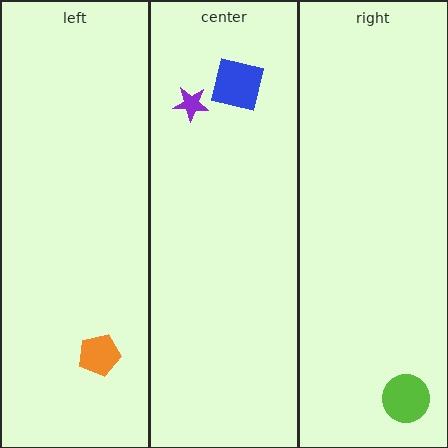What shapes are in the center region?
The purple star, the blue square.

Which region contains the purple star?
The center region.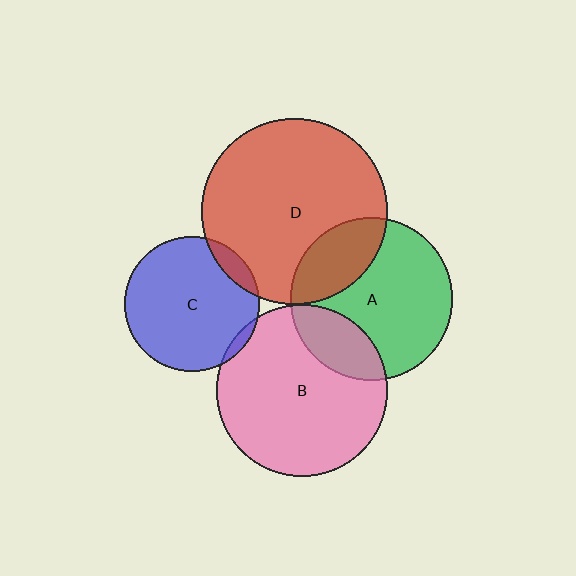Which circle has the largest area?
Circle D (red).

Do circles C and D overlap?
Yes.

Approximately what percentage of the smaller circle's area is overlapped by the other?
Approximately 10%.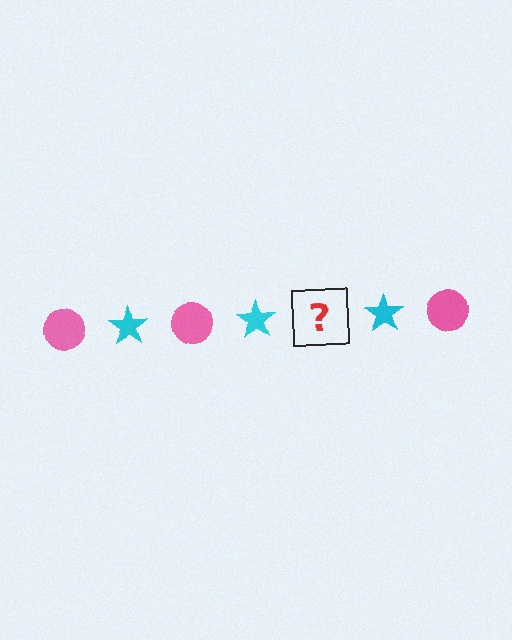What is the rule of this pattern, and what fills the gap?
The rule is that the pattern alternates between pink circle and cyan star. The gap should be filled with a pink circle.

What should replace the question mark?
The question mark should be replaced with a pink circle.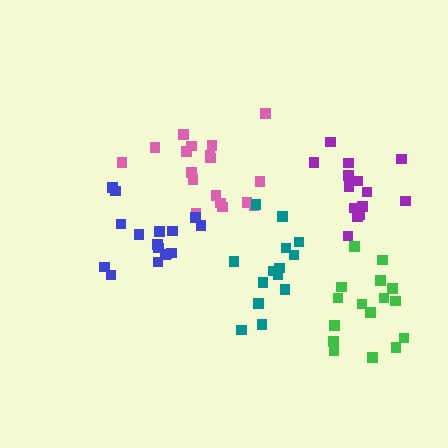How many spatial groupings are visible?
There are 5 spatial groupings.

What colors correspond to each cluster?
The clusters are colored: purple, pink, green, teal, blue.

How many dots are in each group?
Group 1: 15 dots, Group 2: 18 dots, Group 3: 16 dots, Group 4: 15 dots, Group 5: 16 dots (80 total).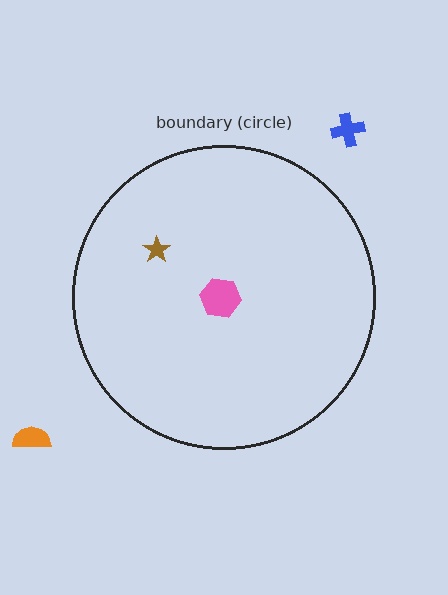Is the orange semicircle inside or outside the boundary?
Outside.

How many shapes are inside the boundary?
2 inside, 2 outside.